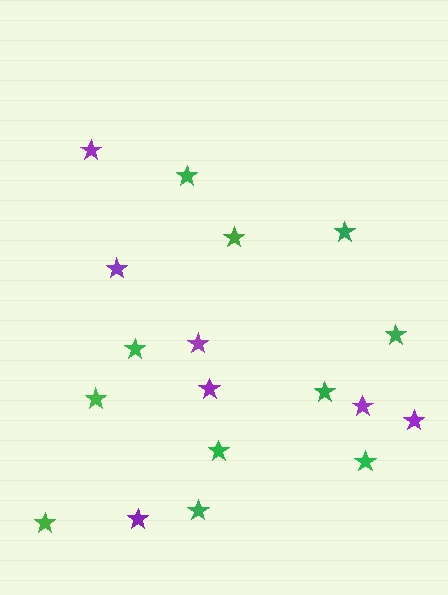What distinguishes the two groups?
There are 2 groups: one group of green stars (11) and one group of purple stars (7).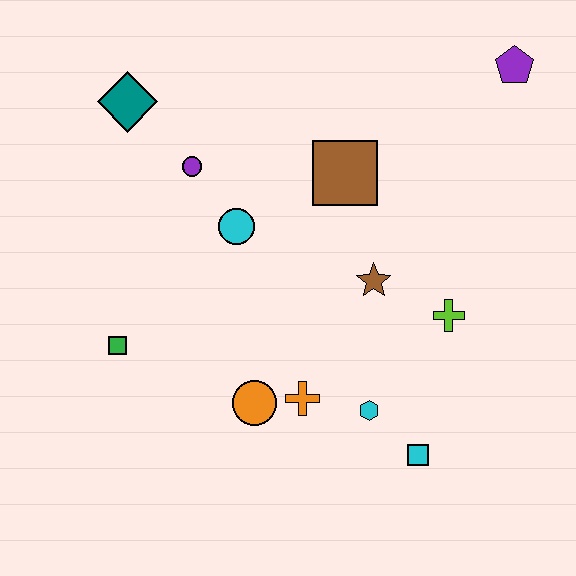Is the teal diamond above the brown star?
Yes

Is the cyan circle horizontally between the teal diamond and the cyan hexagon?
Yes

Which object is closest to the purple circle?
The cyan circle is closest to the purple circle.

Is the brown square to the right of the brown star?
No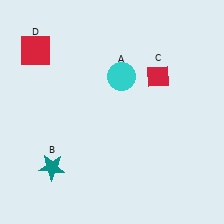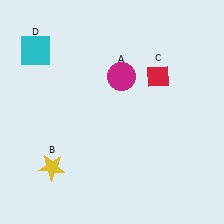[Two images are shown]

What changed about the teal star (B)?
In Image 1, B is teal. In Image 2, it changed to yellow.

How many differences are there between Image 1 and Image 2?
There are 3 differences between the two images.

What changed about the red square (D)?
In Image 1, D is red. In Image 2, it changed to cyan.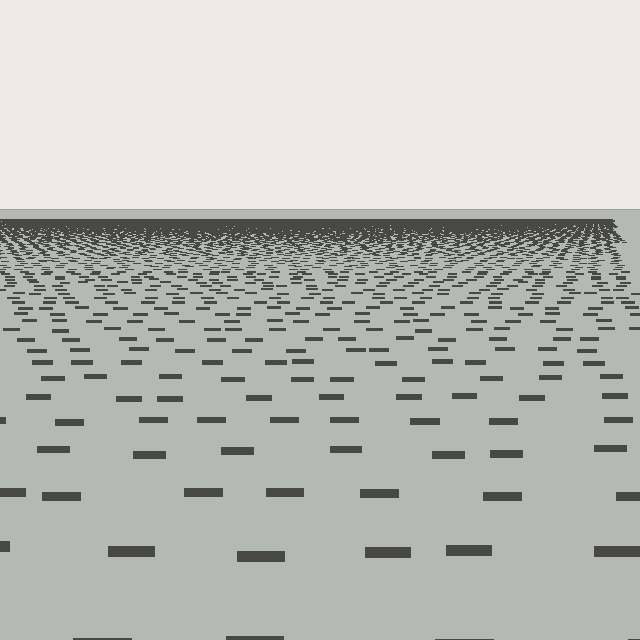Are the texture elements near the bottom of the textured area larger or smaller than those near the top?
Larger. Near the bottom, elements are closer to the viewer and appear at a bigger on-screen size.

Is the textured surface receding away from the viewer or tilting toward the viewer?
The surface is receding away from the viewer. Texture elements get smaller and denser toward the top.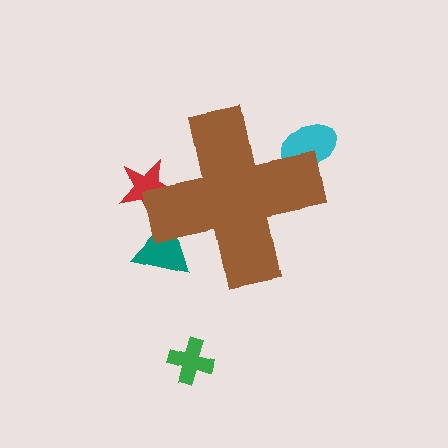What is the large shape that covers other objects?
A brown cross.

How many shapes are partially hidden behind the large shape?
3 shapes are partially hidden.